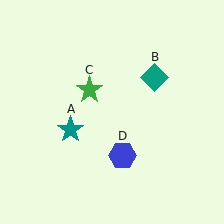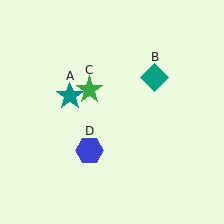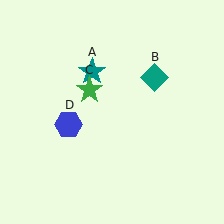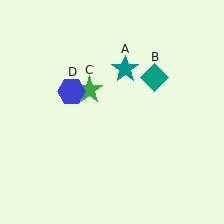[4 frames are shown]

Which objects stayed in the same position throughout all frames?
Teal diamond (object B) and green star (object C) remained stationary.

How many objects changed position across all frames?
2 objects changed position: teal star (object A), blue hexagon (object D).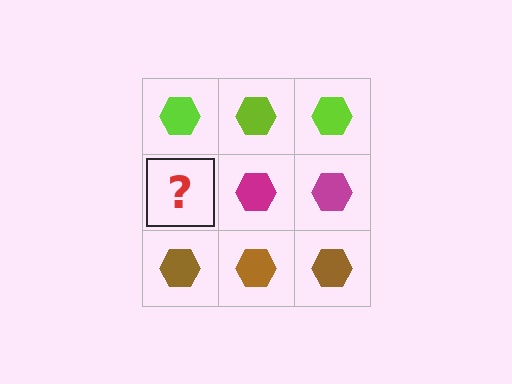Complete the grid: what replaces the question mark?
The question mark should be replaced with a magenta hexagon.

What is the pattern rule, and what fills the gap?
The rule is that each row has a consistent color. The gap should be filled with a magenta hexagon.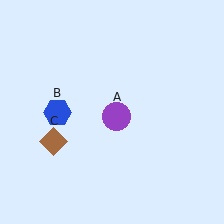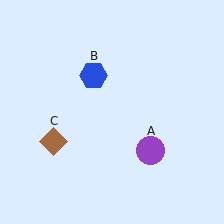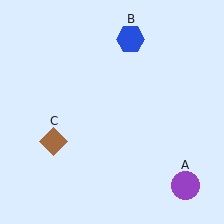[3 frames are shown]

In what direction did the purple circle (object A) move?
The purple circle (object A) moved down and to the right.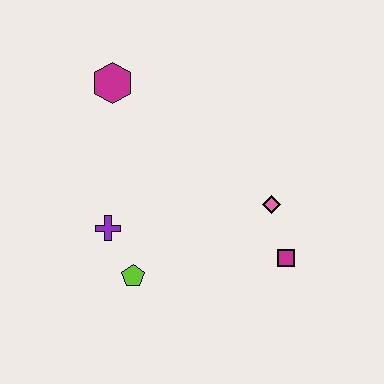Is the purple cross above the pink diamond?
No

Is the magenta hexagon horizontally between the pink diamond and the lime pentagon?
No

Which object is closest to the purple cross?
The lime pentagon is closest to the purple cross.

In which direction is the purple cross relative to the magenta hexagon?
The purple cross is below the magenta hexagon.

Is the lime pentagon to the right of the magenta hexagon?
Yes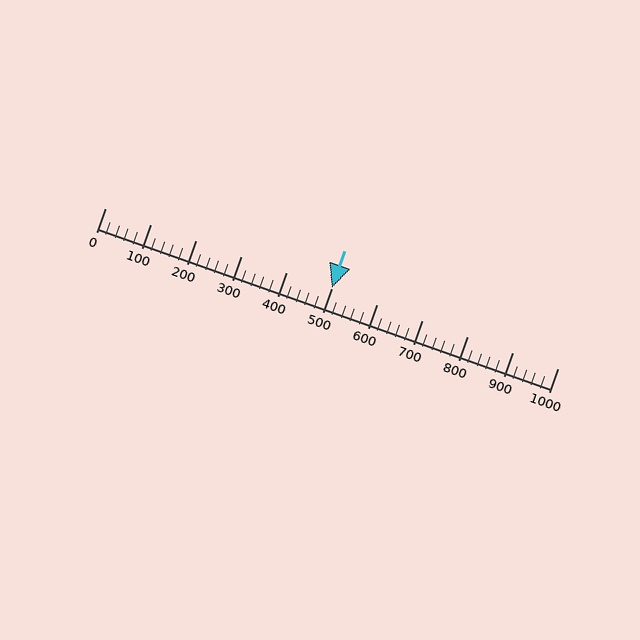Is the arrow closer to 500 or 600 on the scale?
The arrow is closer to 500.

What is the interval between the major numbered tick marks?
The major tick marks are spaced 100 units apart.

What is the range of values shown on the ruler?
The ruler shows values from 0 to 1000.